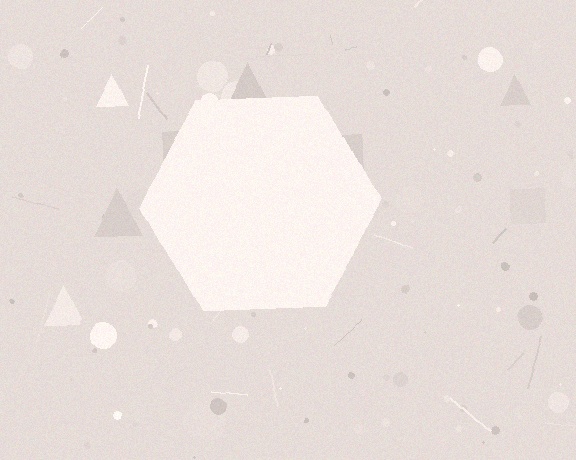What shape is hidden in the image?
A hexagon is hidden in the image.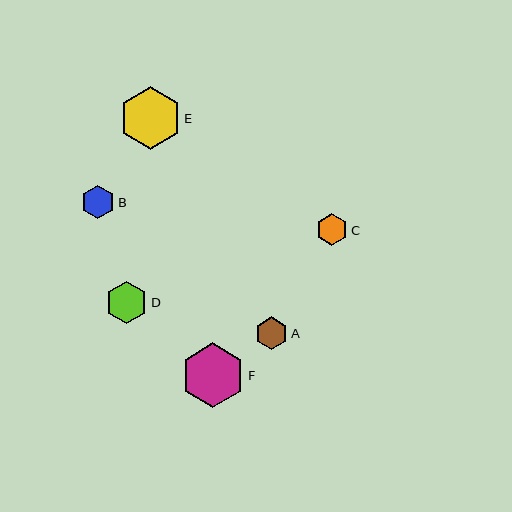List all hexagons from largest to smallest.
From largest to smallest: F, E, D, B, A, C.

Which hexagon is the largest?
Hexagon F is the largest with a size of approximately 64 pixels.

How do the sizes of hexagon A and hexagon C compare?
Hexagon A and hexagon C are approximately the same size.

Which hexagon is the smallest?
Hexagon C is the smallest with a size of approximately 31 pixels.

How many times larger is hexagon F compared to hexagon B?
Hexagon F is approximately 1.9 times the size of hexagon B.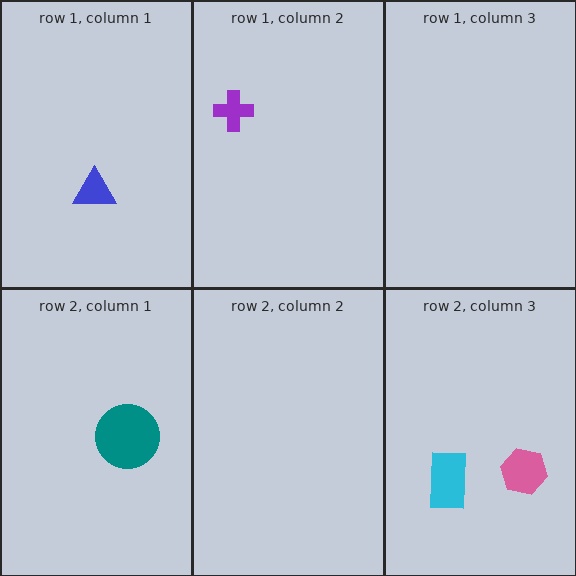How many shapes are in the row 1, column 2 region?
1.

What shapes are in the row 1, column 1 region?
The blue triangle.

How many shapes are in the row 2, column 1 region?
1.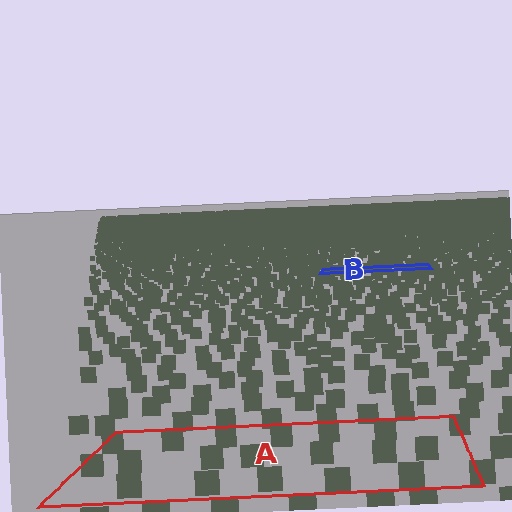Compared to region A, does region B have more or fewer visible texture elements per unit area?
Region B has more texture elements per unit area — they are packed more densely because it is farther away.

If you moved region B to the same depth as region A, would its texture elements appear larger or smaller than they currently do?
They would appear larger. At a closer depth, the same texture elements are projected at a bigger on-screen size.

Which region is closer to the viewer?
Region A is closer. The texture elements there are larger and more spread out.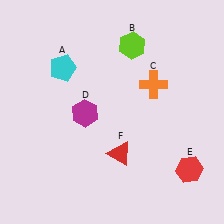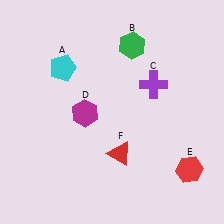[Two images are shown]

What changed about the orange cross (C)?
In Image 1, C is orange. In Image 2, it changed to purple.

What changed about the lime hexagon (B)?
In Image 1, B is lime. In Image 2, it changed to green.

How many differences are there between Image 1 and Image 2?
There are 2 differences between the two images.